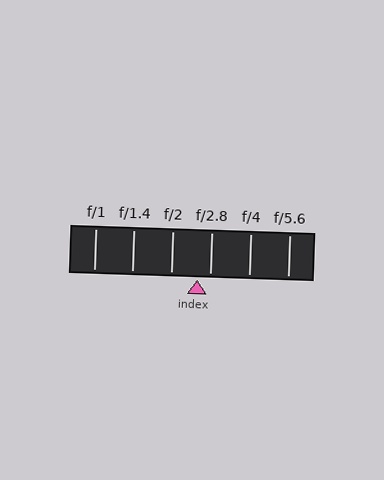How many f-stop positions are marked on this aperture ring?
There are 6 f-stop positions marked.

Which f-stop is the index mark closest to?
The index mark is closest to f/2.8.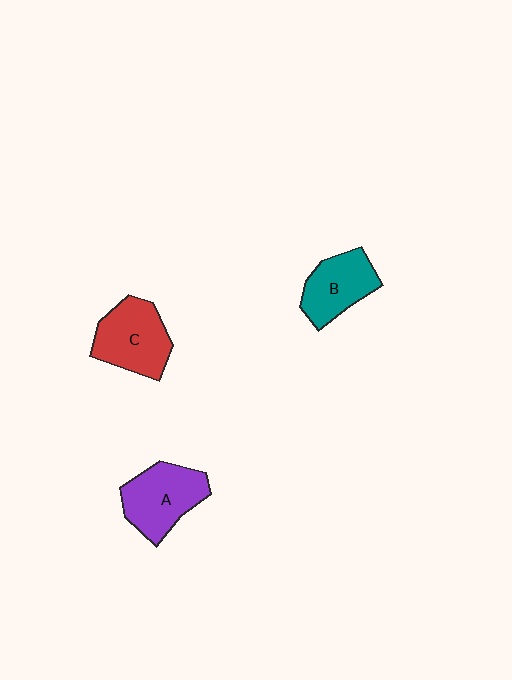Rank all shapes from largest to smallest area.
From largest to smallest: A (purple), C (red), B (teal).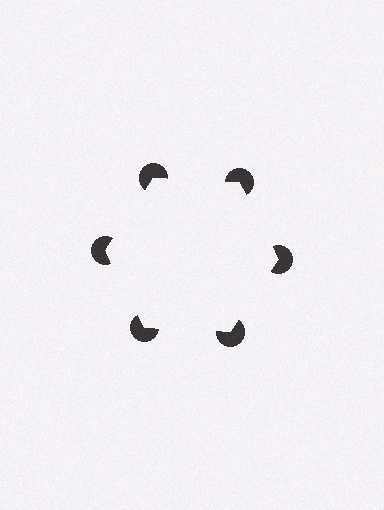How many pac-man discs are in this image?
There are 6 — one at each vertex of the illusory hexagon.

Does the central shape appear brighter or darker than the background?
It typically appears slightly brighter than the background, even though no actual brightness change is drawn.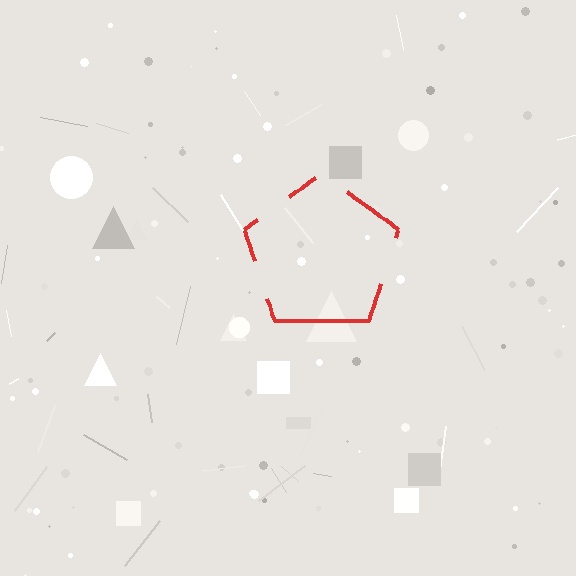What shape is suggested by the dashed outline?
The dashed outline suggests a pentagon.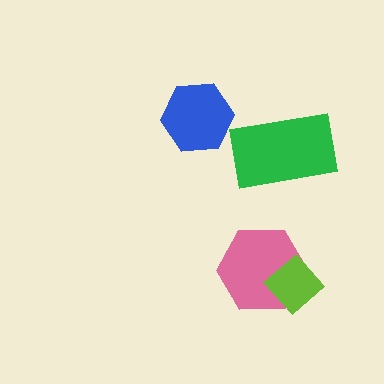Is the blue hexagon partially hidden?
No, no other shape covers it.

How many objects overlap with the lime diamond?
1 object overlaps with the lime diamond.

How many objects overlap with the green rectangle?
0 objects overlap with the green rectangle.